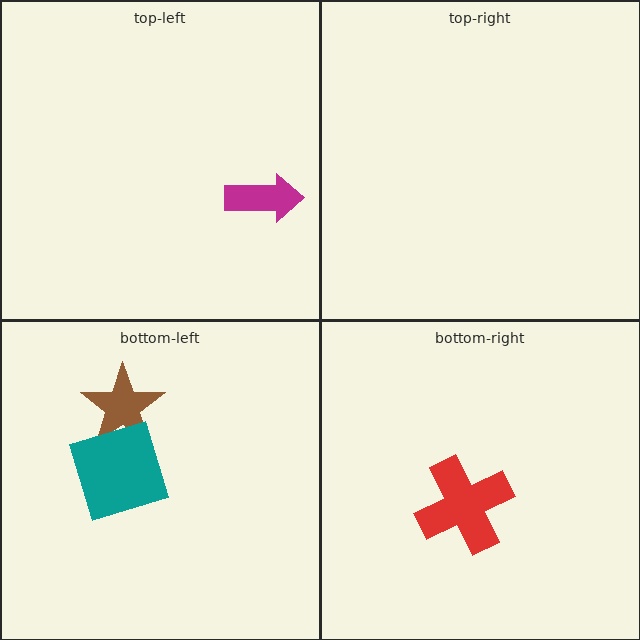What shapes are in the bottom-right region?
The red cross.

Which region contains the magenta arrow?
The top-left region.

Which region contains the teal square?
The bottom-left region.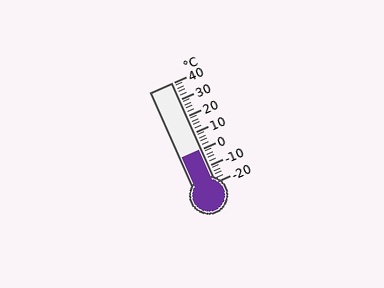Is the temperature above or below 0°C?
The temperature is at 0°C.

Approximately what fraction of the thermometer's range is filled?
The thermometer is filled to approximately 35% of its range.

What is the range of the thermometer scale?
The thermometer scale ranges from -20°C to 40°C.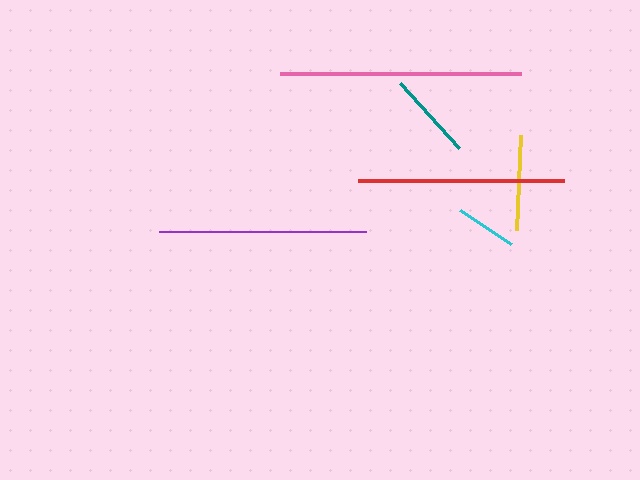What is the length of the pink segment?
The pink segment is approximately 241 pixels long.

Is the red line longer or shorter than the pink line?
The pink line is longer than the red line.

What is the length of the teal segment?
The teal segment is approximately 88 pixels long.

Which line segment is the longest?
The pink line is the longest at approximately 241 pixels.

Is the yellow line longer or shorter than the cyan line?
The yellow line is longer than the cyan line.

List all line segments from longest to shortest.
From longest to shortest: pink, purple, red, yellow, teal, cyan.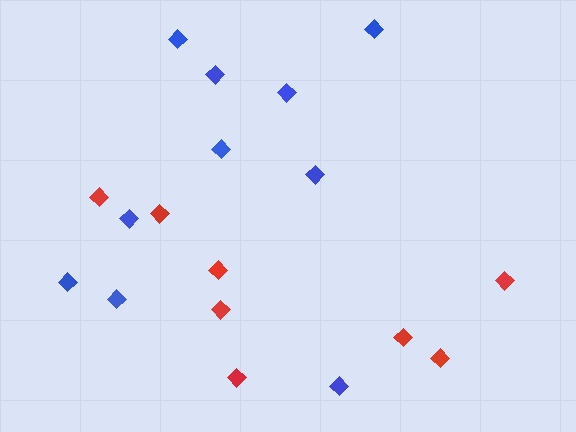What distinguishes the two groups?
There are 2 groups: one group of blue diamonds (10) and one group of red diamonds (8).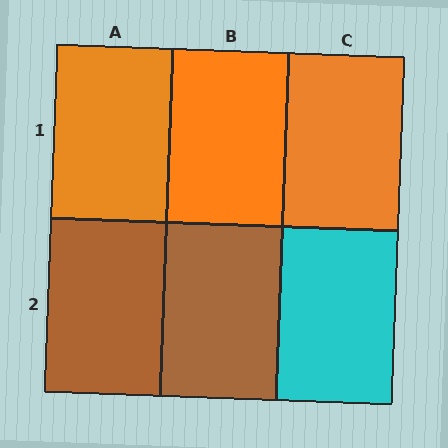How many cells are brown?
2 cells are brown.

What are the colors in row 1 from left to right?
Orange, orange, orange.